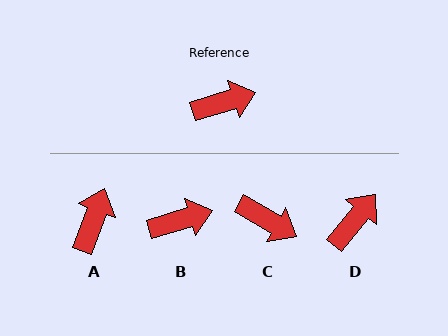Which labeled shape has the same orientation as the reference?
B.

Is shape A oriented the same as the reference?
No, it is off by about 53 degrees.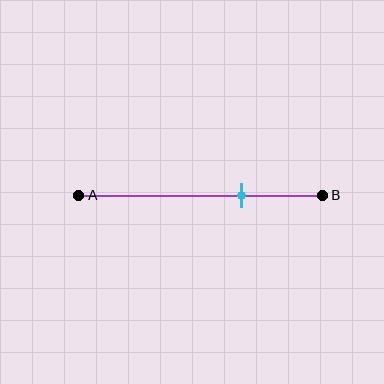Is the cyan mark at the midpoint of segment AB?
No, the mark is at about 65% from A, not at the 50% midpoint.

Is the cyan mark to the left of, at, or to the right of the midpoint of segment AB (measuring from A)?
The cyan mark is to the right of the midpoint of segment AB.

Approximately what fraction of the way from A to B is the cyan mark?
The cyan mark is approximately 65% of the way from A to B.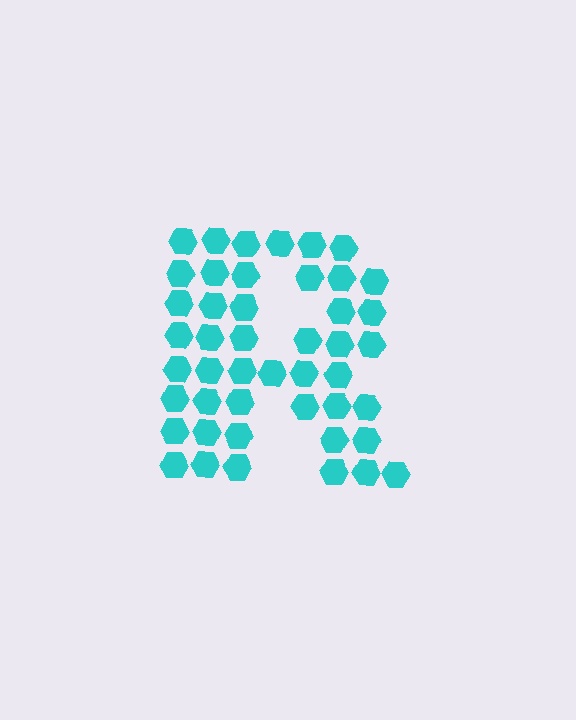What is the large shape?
The large shape is the letter R.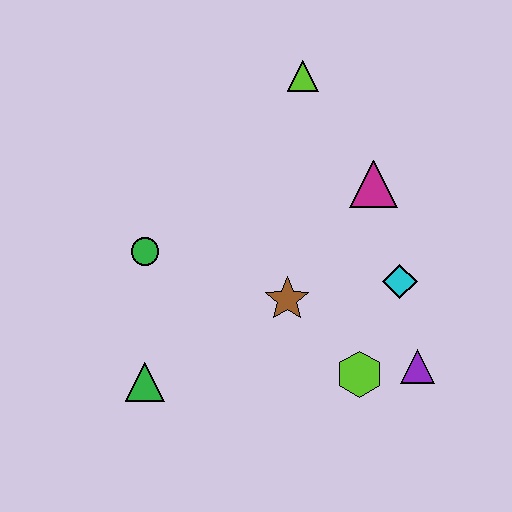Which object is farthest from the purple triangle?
The lime triangle is farthest from the purple triangle.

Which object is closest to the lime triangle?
The magenta triangle is closest to the lime triangle.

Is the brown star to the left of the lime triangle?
Yes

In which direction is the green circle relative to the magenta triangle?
The green circle is to the left of the magenta triangle.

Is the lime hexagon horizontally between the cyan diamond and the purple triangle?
No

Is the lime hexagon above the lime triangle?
No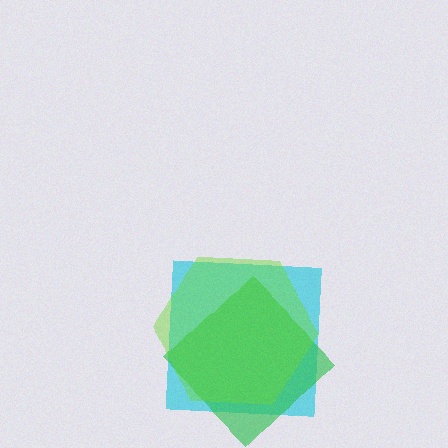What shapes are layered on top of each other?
The layered shapes are: a cyan square, a green diamond, a lime hexagon.